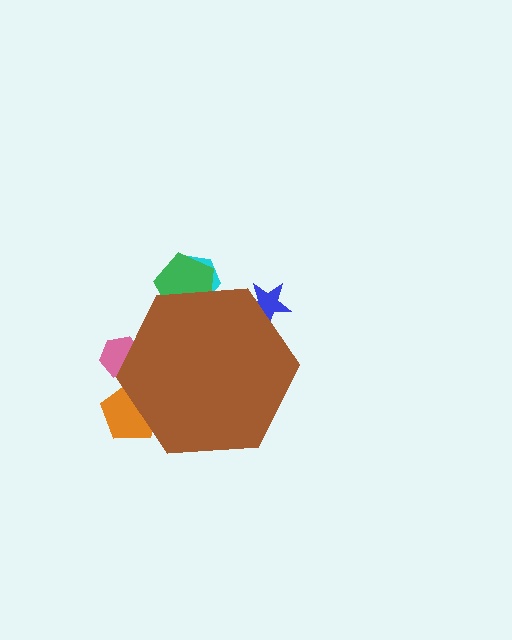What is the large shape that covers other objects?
A brown hexagon.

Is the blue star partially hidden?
Yes, the blue star is partially hidden behind the brown hexagon.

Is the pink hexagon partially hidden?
Yes, the pink hexagon is partially hidden behind the brown hexagon.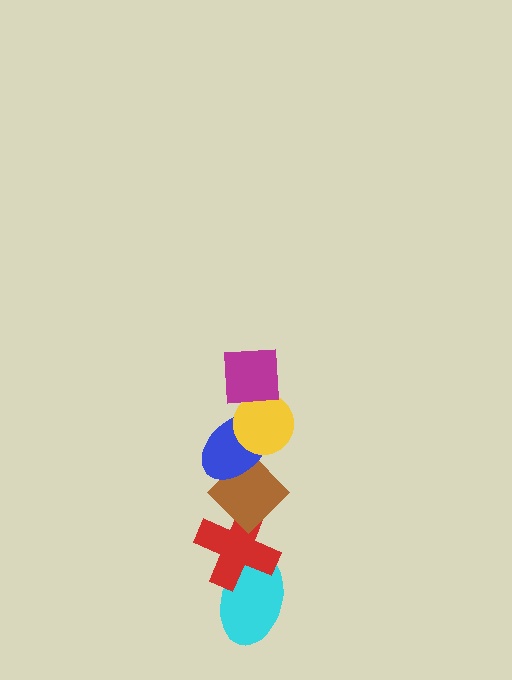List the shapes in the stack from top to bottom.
From top to bottom: the magenta square, the yellow circle, the blue ellipse, the brown diamond, the red cross, the cyan ellipse.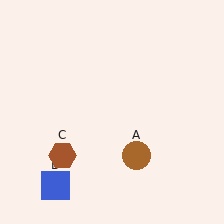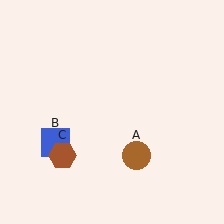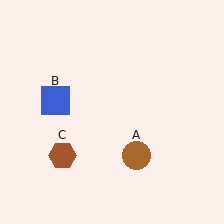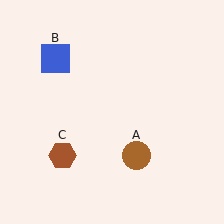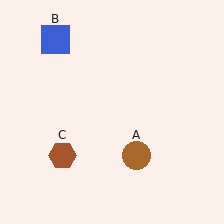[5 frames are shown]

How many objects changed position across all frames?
1 object changed position: blue square (object B).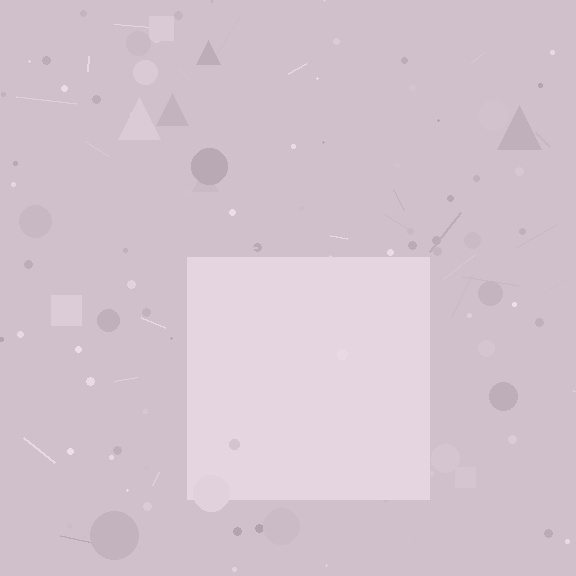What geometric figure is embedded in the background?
A square is embedded in the background.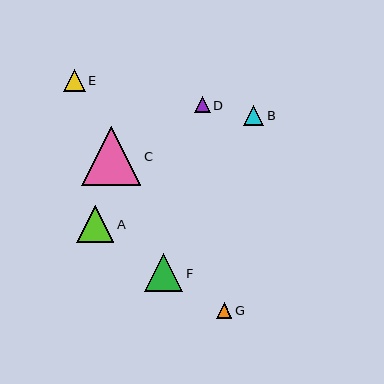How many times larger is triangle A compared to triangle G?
Triangle A is approximately 2.4 times the size of triangle G.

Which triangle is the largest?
Triangle C is the largest with a size of approximately 59 pixels.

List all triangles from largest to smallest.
From largest to smallest: C, F, A, E, B, G, D.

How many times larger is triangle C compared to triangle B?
Triangle C is approximately 2.9 times the size of triangle B.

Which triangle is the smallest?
Triangle D is the smallest with a size of approximately 15 pixels.